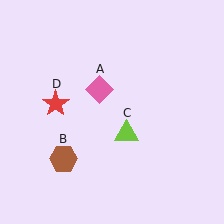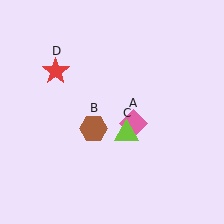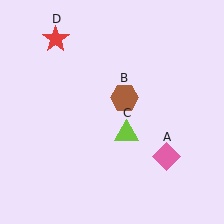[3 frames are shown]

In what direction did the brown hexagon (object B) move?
The brown hexagon (object B) moved up and to the right.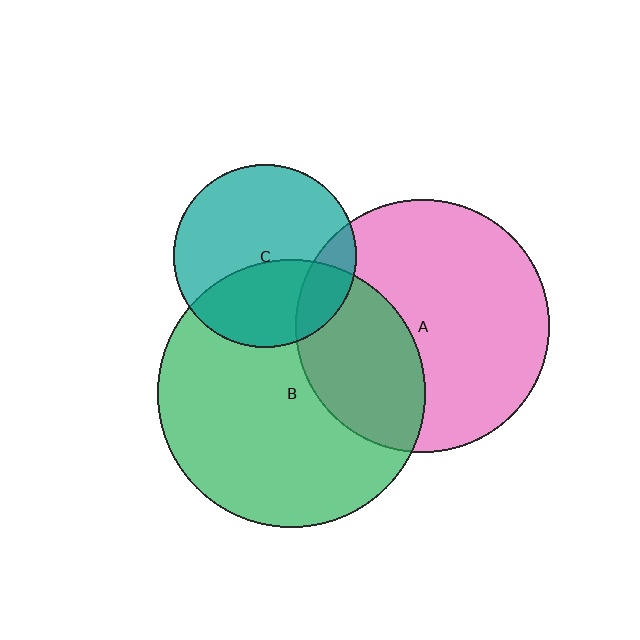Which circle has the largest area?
Circle B (green).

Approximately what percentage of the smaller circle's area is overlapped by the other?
Approximately 40%.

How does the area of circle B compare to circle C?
Approximately 2.2 times.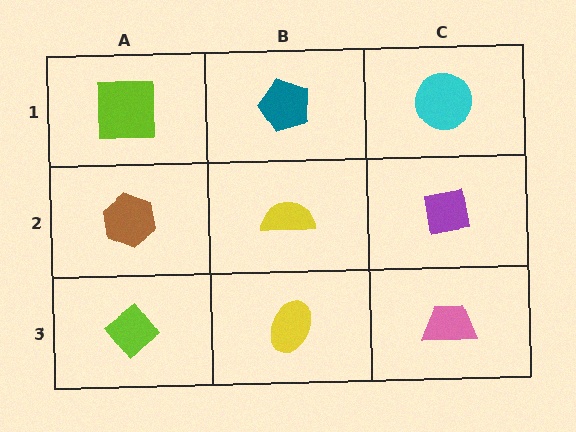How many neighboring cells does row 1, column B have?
3.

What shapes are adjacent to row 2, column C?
A cyan circle (row 1, column C), a pink trapezoid (row 3, column C), a yellow semicircle (row 2, column B).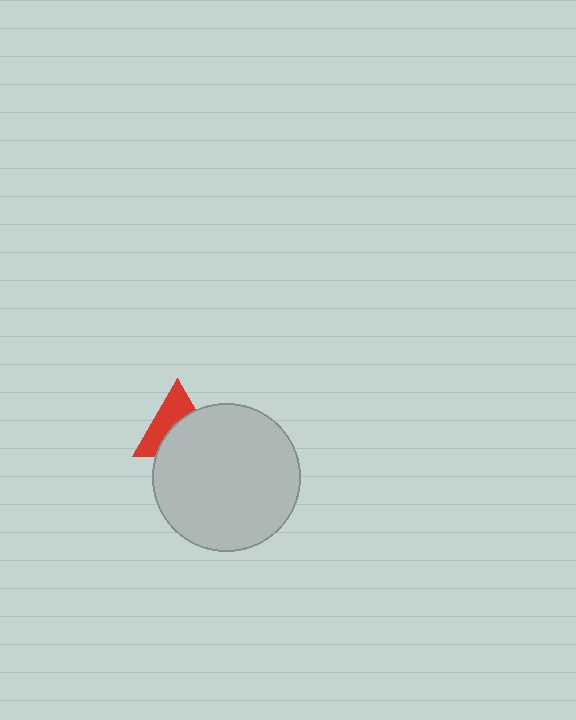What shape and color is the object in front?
The object in front is a light gray circle.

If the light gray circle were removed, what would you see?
You would see the complete red triangle.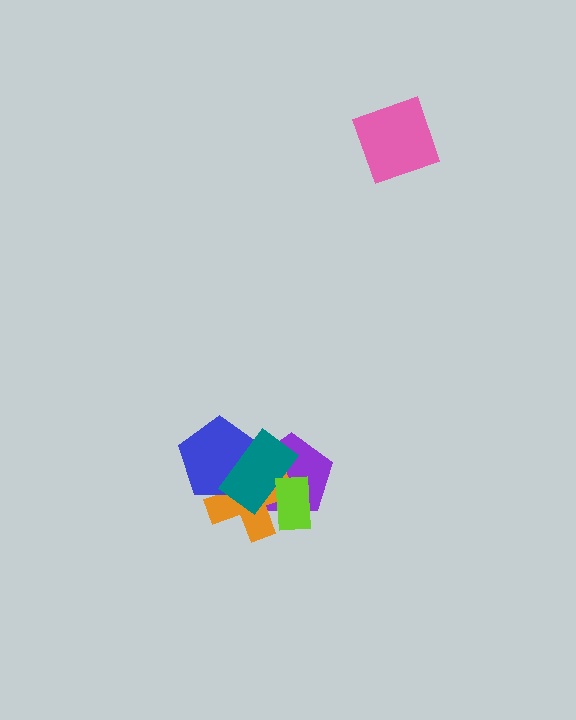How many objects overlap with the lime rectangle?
3 objects overlap with the lime rectangle.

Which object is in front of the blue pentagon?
The teal rectangle is in front of the blue pentagon.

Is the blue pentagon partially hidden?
Yes, it is partially covered by another shape.